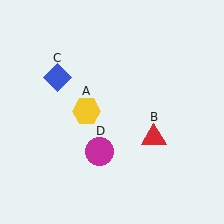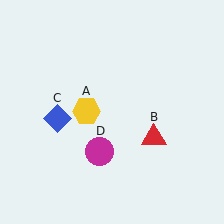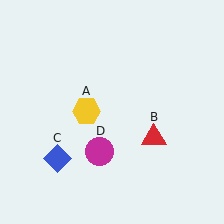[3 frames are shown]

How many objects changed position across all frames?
1 object changed position: blue diamond (object C).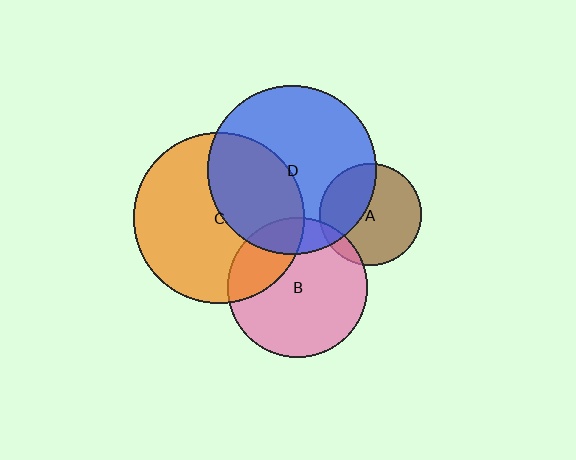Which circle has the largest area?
Circle C (orange).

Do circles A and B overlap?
Yes.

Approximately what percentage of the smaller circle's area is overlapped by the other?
Approximately 10%.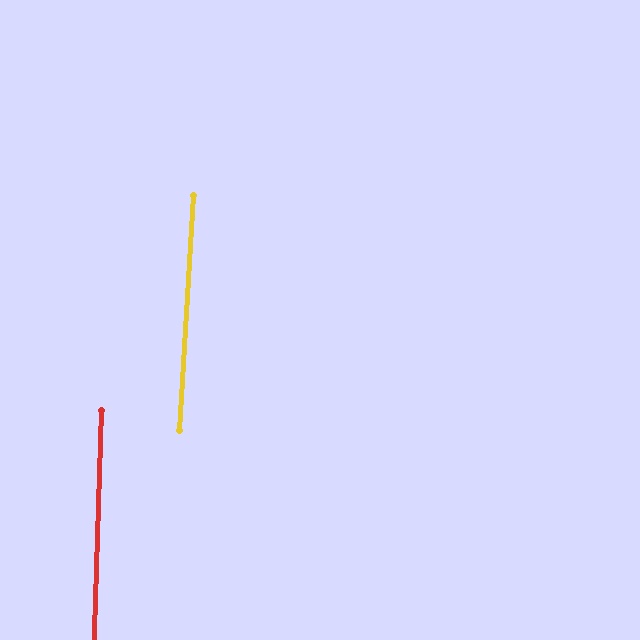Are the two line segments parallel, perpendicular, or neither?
Parallel — their directions differ by only 1.8°.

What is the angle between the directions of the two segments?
Approximately 2 degrees.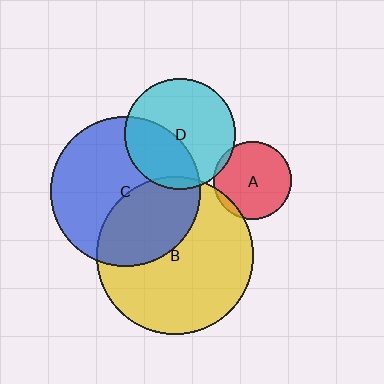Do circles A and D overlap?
Yes.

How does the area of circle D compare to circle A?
Approximately 2.1 times.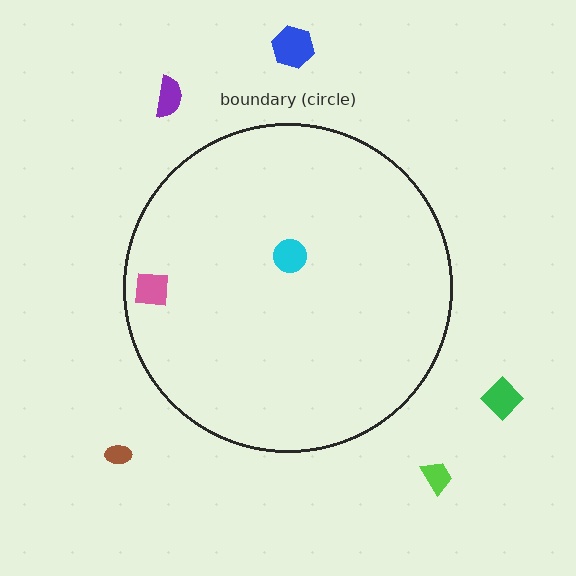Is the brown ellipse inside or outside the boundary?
Outside.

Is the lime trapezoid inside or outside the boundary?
Outside.